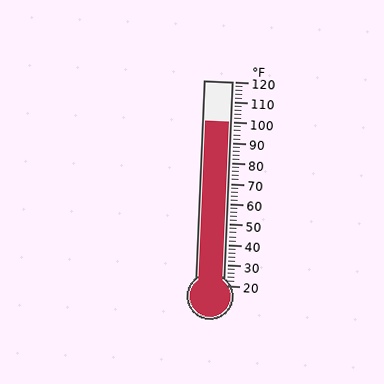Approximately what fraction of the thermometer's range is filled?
The thermometer is filled to approximately 80% of its range.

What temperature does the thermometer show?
The thermometer shows approximately 100°F.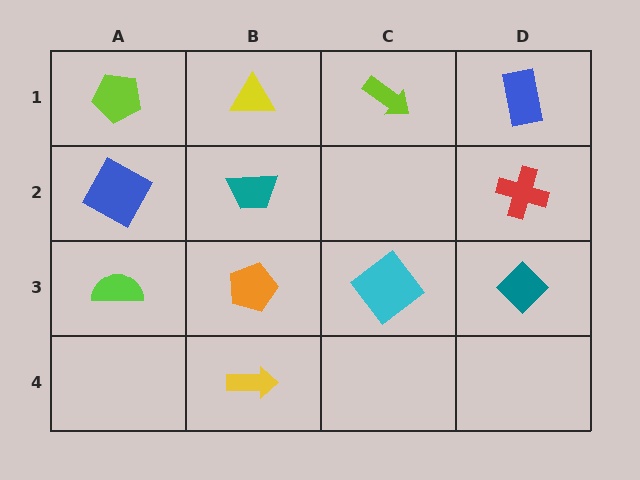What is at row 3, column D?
A teal diamond.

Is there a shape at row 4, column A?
No, that cell is empty.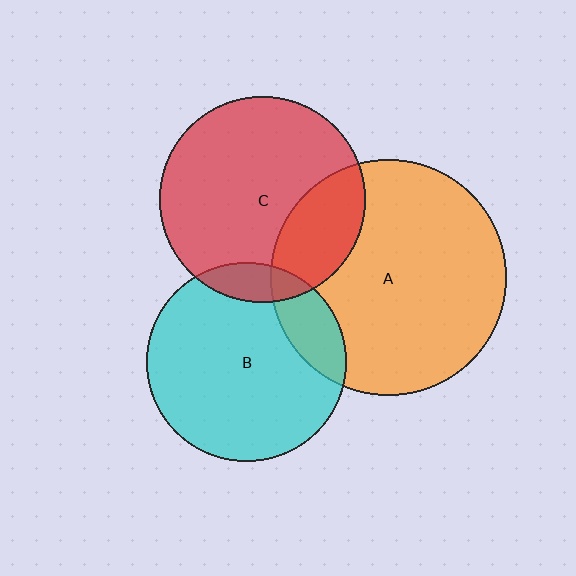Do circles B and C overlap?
Yes.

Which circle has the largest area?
Circle A (orange).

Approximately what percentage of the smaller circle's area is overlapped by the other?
Approximately 10%.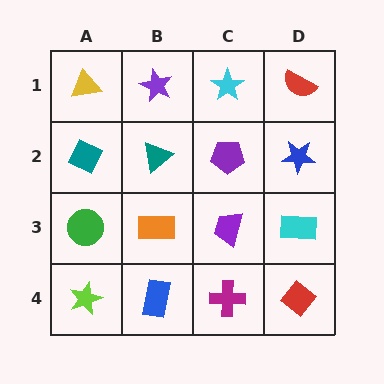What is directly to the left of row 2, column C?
A teal triangle.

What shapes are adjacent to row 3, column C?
A purple pentagon (row 2, column C), a magenta cross (row 4, column C), an orange rectangle (row 3, column B), a cyan rectangle (row 3, column D).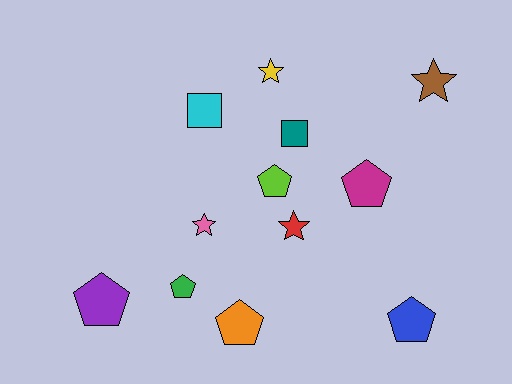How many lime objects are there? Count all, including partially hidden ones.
There is 1 lime object.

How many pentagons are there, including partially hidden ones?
There are 6 pentagons.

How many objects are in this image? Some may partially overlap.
There are 12 objects.